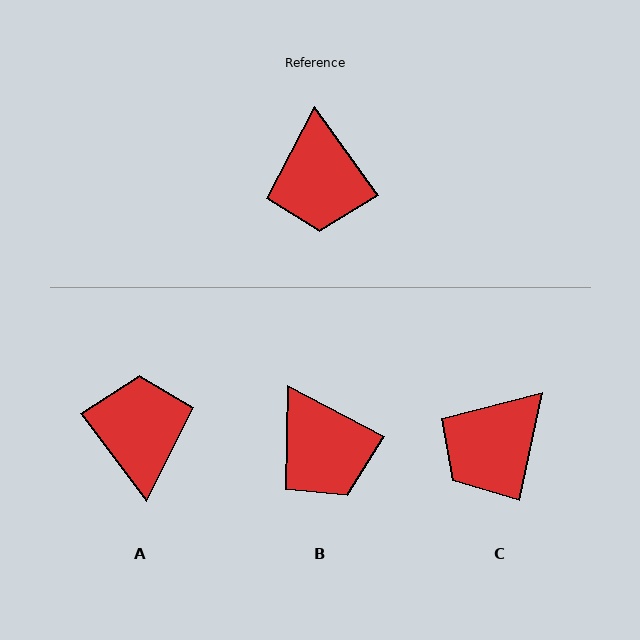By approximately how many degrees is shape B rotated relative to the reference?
Approximately 27 degrees counter-clockwise.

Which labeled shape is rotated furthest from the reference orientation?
A, about 179 degrees away.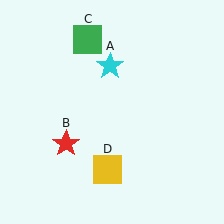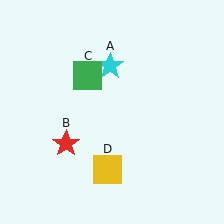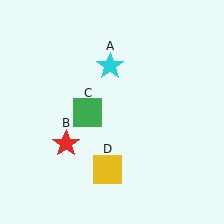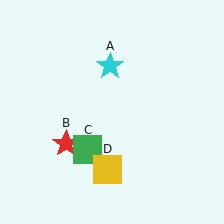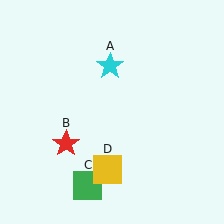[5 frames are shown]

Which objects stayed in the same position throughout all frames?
Cyan star (object A) and red star (object B) and yellow square (object D) remained stationary.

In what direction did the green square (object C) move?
The green square (object C) moved down.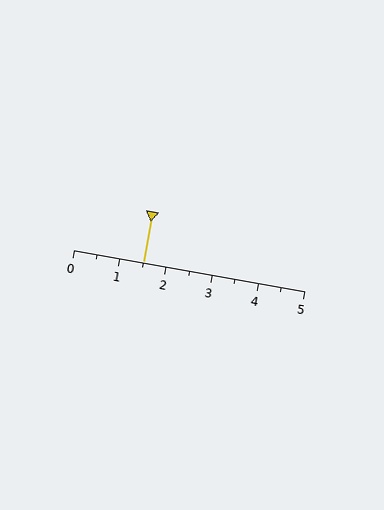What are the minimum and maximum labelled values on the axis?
The axis runs from 0 to 5.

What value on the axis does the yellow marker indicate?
The marker indicates approximately 1.5.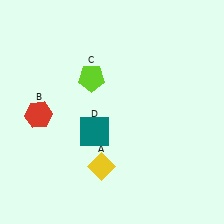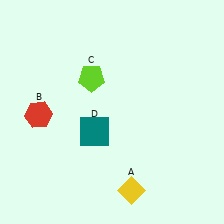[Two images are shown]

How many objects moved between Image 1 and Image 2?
1 object moved between the two images.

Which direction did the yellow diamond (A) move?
The yellow diamond (A) moved right.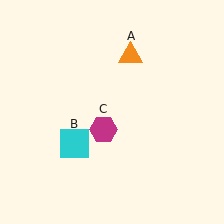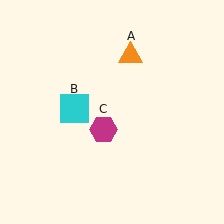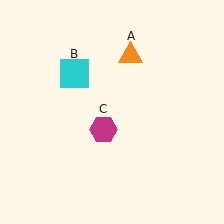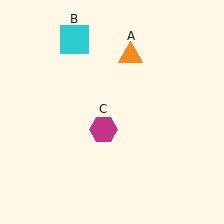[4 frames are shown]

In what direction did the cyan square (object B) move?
The cyan square (object B) moved up.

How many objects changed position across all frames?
1 object changed position: cyan square (object B).